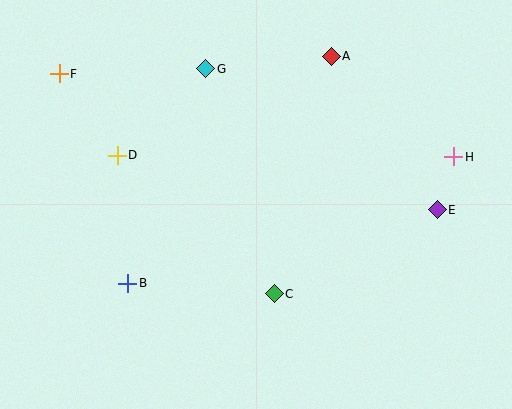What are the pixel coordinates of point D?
Point D is at (117, 155).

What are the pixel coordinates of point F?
Point F is at (59, 74).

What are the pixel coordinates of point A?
Point A is at (331, 56).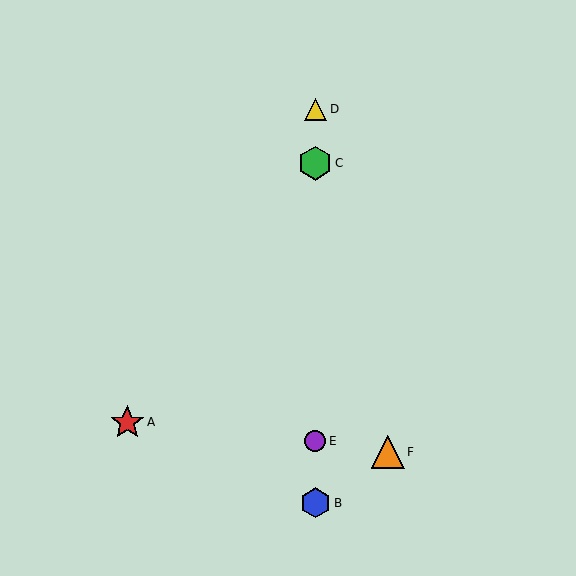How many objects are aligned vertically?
4 objects (B, C, D, E) are aligned vertically.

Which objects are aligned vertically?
Objects B, C, D, E are aligned vertically.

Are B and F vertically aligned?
No, B is at x≈315 and F is at x≈388.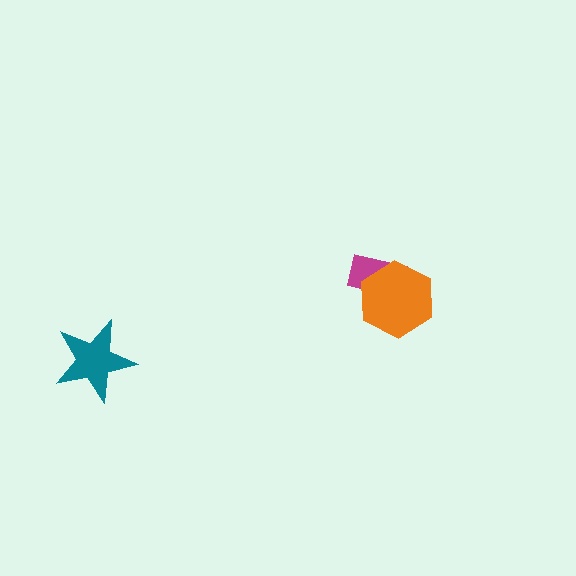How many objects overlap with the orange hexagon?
1 object overlaps with the orange hexagon.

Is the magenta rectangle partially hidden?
Yes, it is partially covered by another shape.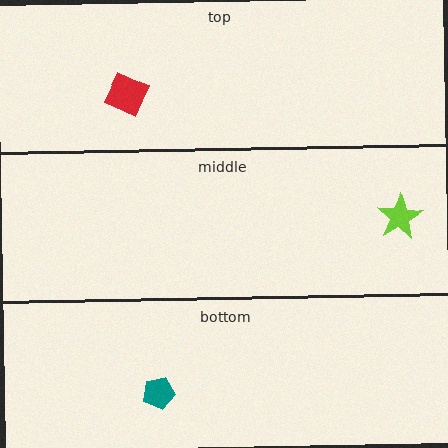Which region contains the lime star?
The middle region.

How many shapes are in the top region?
1.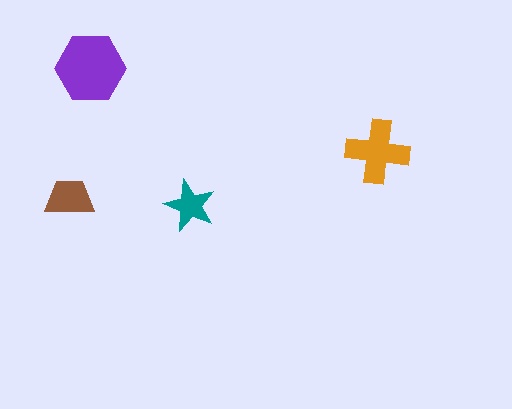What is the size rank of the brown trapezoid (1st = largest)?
3rd.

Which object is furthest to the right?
The orange cross is rightmost.